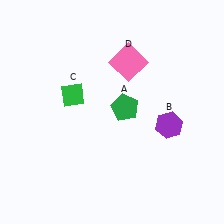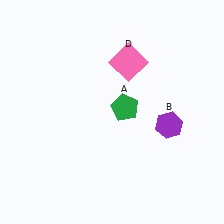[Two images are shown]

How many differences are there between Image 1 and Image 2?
There is 1 difference between the two images.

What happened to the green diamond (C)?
The green diamond (C) was removed in Image 2. It was in the top-left area of Image 1.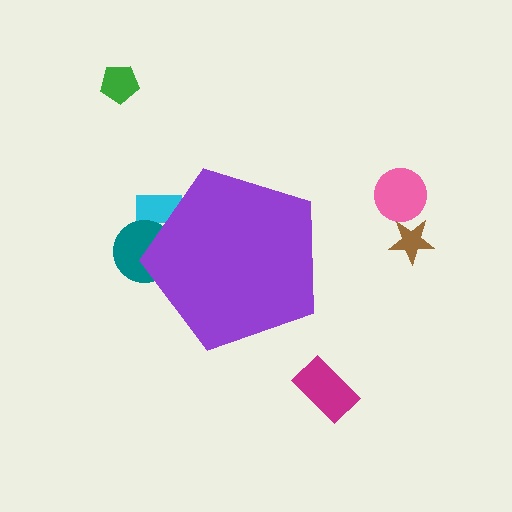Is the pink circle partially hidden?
No, the pink circle is fully visible.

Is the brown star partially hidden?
No, the brown star is fully visible.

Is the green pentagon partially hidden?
No, the green pentagon is fully visible.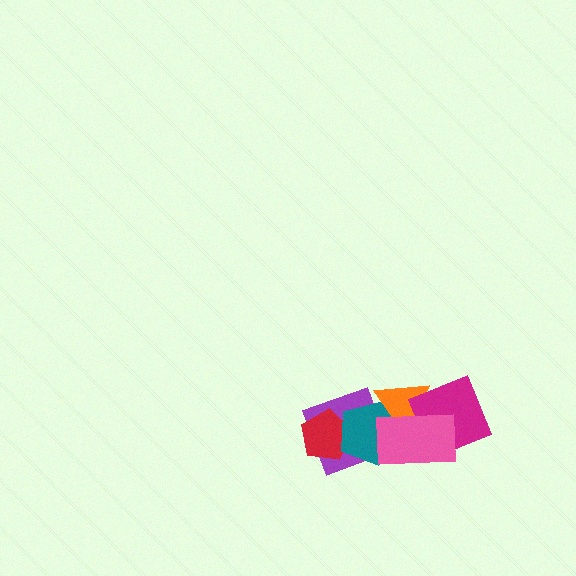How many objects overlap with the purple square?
2 objects overlap with the purple square.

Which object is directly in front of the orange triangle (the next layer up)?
The magenta diamond is directly in front of the orange triangle.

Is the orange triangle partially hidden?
Yes, it is partially covered by another shape.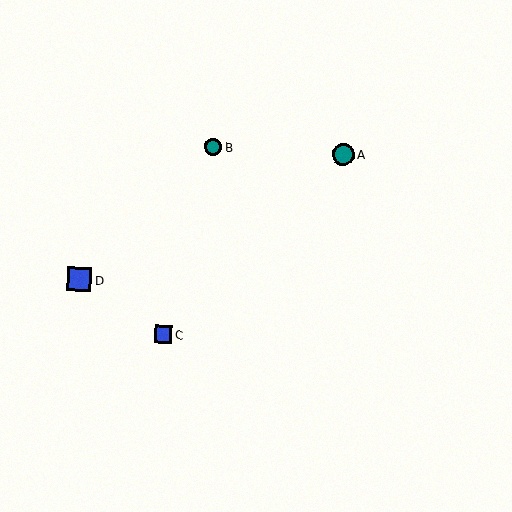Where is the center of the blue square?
The center of the blue square is at (79, 279).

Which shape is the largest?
The blue square (labeled D) is the largest.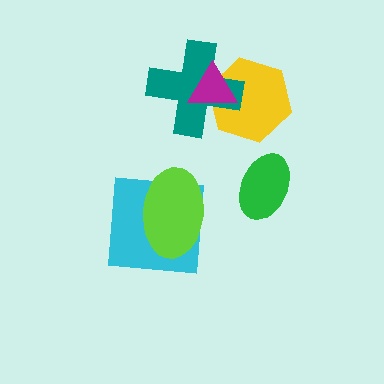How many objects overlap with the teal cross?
2 objects overlap with the teal cross.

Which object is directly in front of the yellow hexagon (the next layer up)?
The teal cross is directly in front of the yellow hexagon.